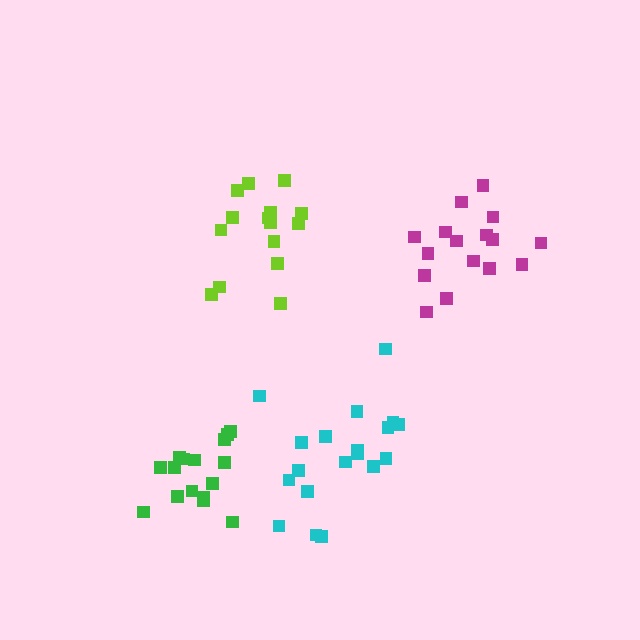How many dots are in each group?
Group 1: 15 dots, Group 2: 16 dots, Group 3: 19 dots, Group 4: 17 dots (67 total).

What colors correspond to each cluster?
The clusters are colored: lime, magenta, cyan, green.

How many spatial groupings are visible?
There are 4 spatial groupings.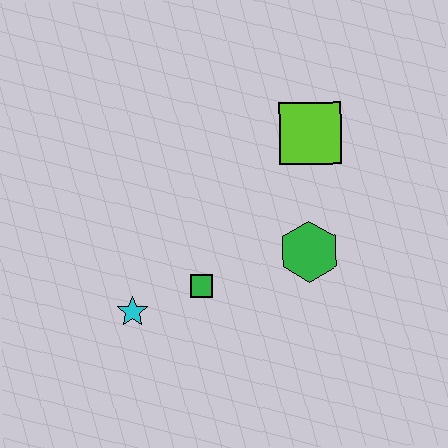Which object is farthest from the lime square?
The cyan star is farthest from the lime square.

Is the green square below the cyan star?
No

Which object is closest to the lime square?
The green hexagon is closest to the lime square.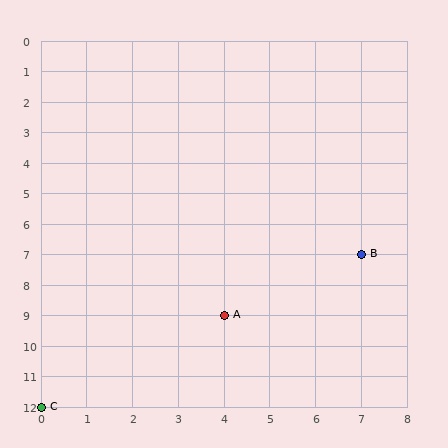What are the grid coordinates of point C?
Point C is at grid coordinates (0, 12).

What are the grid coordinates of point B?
Point B is at grid coordinates (7, 7).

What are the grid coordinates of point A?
Point A is at grid coordinates (4, 9).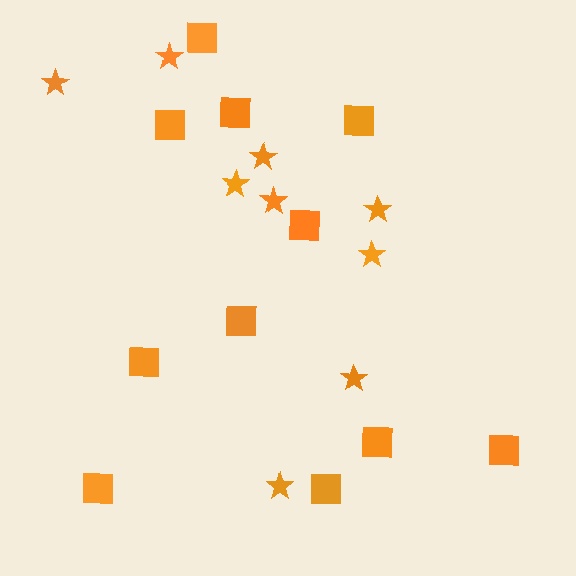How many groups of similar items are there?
There are 2 groups: one group of squares (11) and one group of stars (9).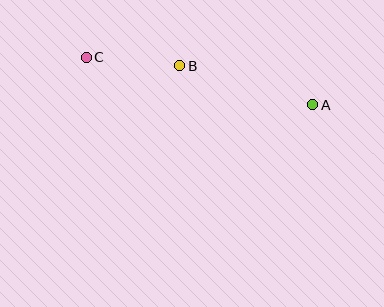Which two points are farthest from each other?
Points A and C are farthest from each other.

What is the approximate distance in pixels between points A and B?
The distance between A and B is approximately 139 pixels.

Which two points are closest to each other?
Points B and C are closest to each other.